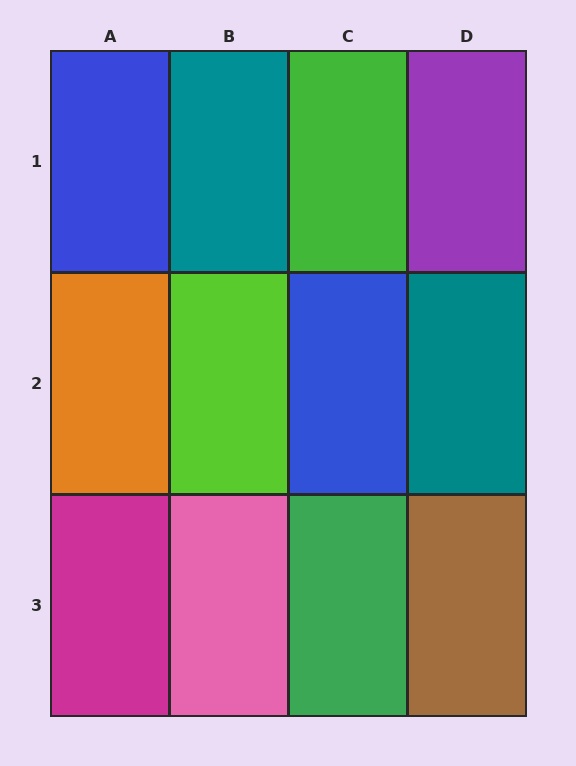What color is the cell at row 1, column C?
Green.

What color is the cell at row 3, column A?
Magenta.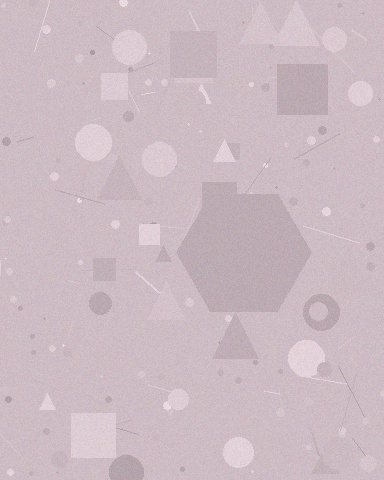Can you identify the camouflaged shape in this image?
The camouflaged shape is a hexagon.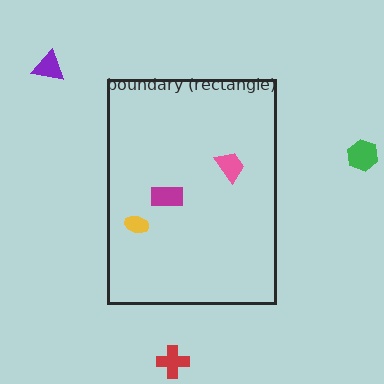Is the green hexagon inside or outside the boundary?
Outside.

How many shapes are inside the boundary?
3 inside, 3 outside.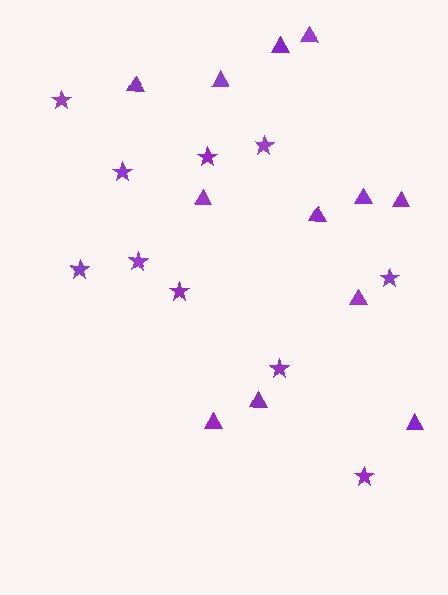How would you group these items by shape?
There are 2 groups: one group of stars (10) and one group of triangles (12).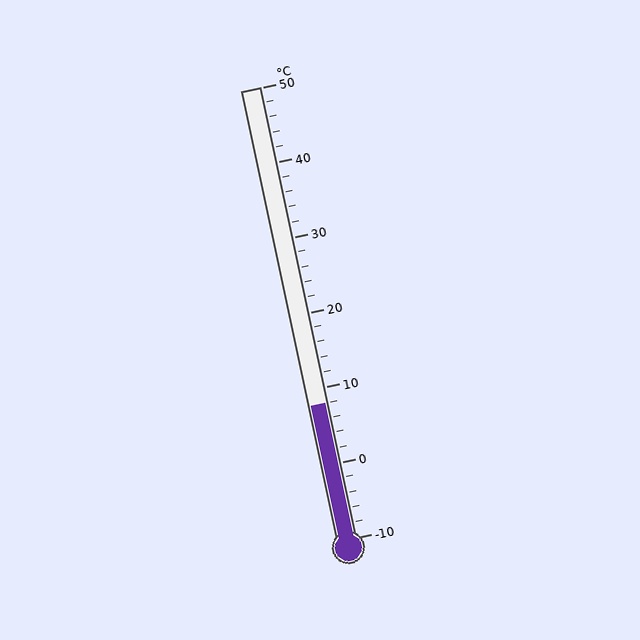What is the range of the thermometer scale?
The thermometer scale ranges from -10°C to 50°C.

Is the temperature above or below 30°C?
The temperature is below 30°C.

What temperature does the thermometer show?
The thermometer shows approximately 8°C.